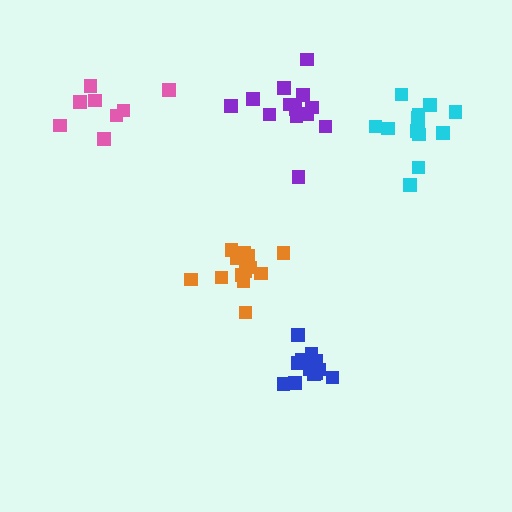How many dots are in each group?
Group 1: 12 dots, Group 2: 13 dots, Group 3: 8 dots, Group 4: 13 dots, Group 5: 13 dots (59 total).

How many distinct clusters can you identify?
There are 5 distinct clusters.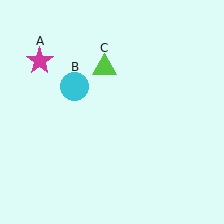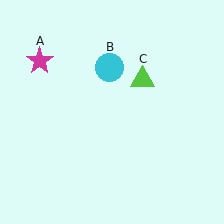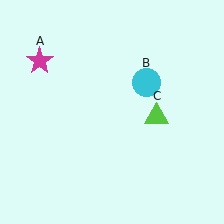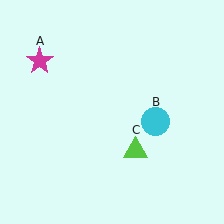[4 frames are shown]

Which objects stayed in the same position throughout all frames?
Magenta star (object A) remained stationary.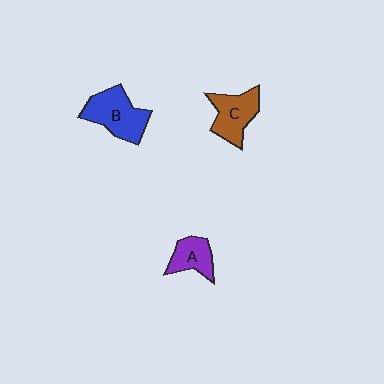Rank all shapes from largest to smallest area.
From largest to smallest: B (blue), C (brown), A (purple).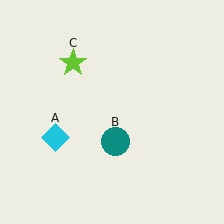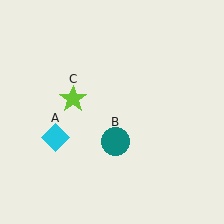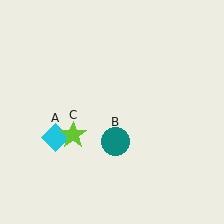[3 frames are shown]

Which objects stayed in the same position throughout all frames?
Cyan diamond (object A) and teal circle (object B) remained stationary.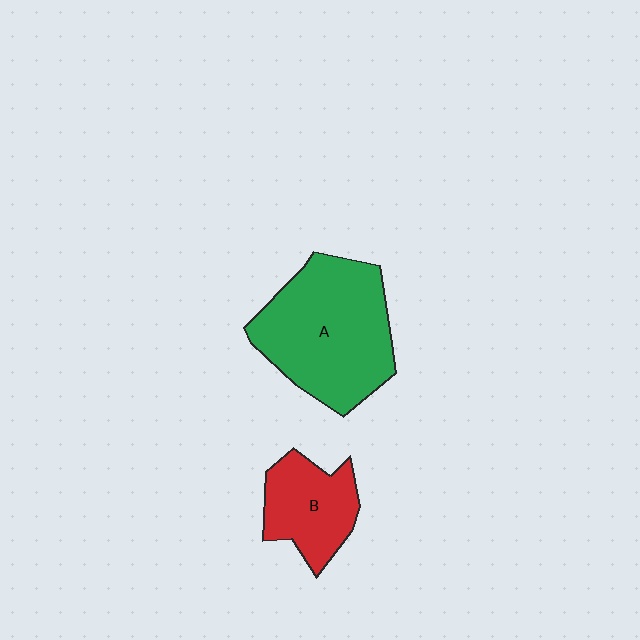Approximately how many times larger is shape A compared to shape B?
Approximately 2.0 times.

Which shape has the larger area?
Shape A (green).